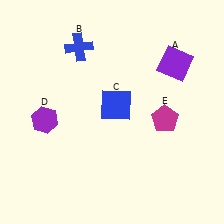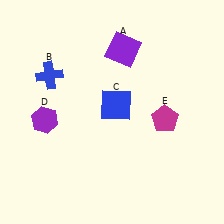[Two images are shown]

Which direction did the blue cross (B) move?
The blue cross (B) moved left.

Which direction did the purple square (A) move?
The purple square (A) moved left.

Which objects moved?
The objects that moved are: the purple square (A), the blue cross (B).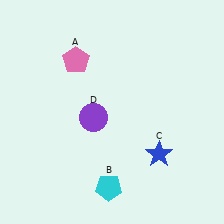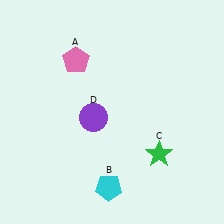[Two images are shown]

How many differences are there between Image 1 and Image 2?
There is 1 difference between the two images.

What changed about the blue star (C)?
In Image 1, C is blue. In Image 2, it changed to green.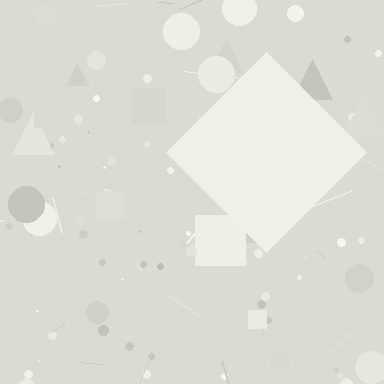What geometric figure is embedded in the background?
A diamond is embedded in the background.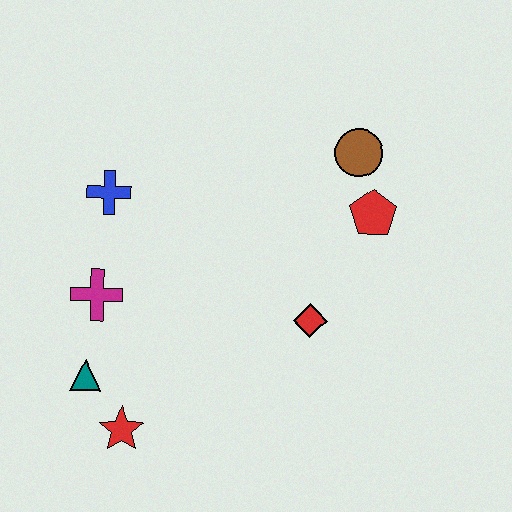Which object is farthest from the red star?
The brown circle is farthest from the red star.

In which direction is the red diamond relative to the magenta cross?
The red diamond is to the right of the magenta cross.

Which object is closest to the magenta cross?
The teal triangle is closest to the magenta cross.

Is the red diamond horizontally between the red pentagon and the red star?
Yes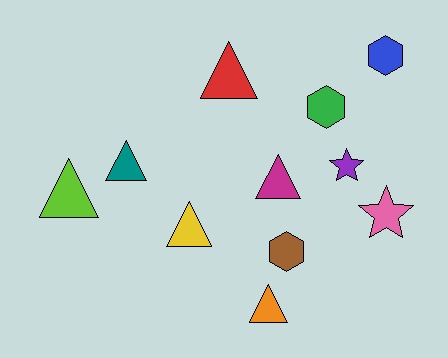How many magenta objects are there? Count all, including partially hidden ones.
There is 1 magenta object.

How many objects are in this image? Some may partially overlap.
There are 11 objects.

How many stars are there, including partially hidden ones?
There are 2 stars.